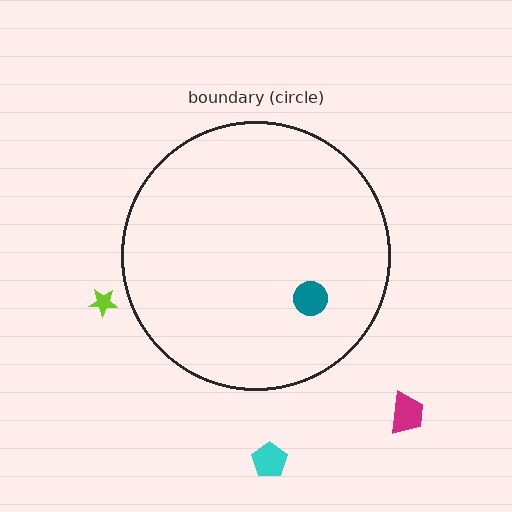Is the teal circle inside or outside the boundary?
Inside.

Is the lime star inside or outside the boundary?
Outside.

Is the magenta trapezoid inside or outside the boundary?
Outside.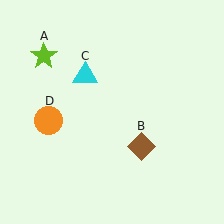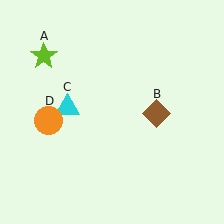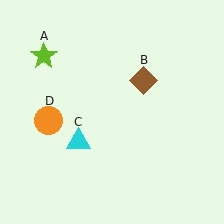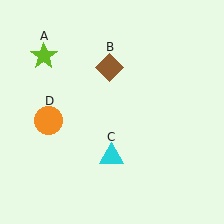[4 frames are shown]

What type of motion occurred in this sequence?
The brown diamond (object B), cyan triangle (object C) rotated counterclockwise around the center of the scene.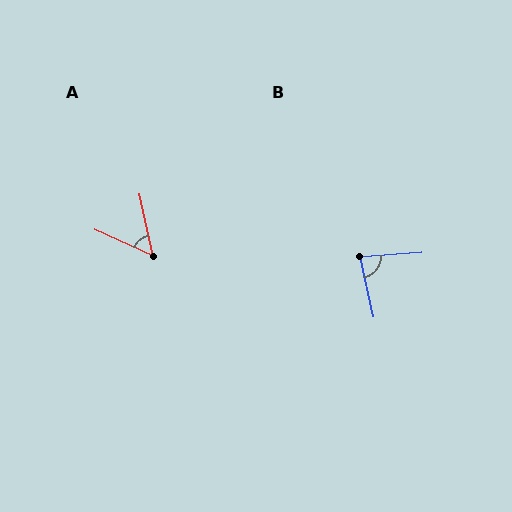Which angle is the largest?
B, at approximately 82 degrees.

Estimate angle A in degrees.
Approximately 53 degrees.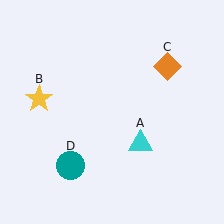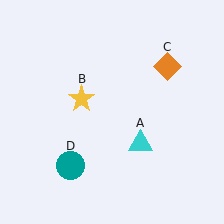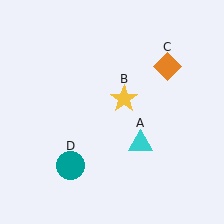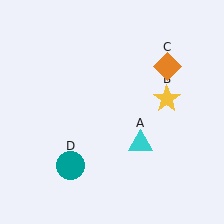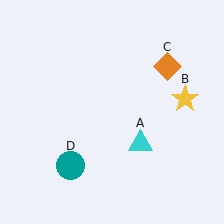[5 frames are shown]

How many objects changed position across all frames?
1 object changed position: yellow star (object B).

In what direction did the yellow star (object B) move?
The yellow star (object B) moved right.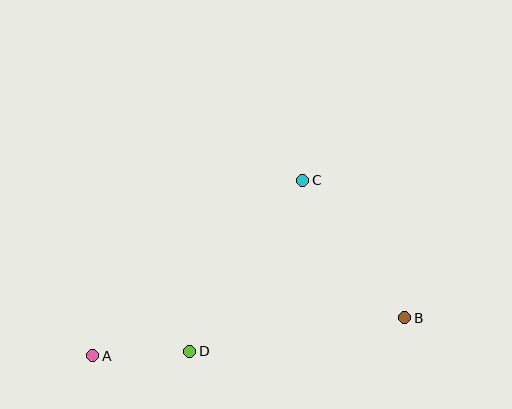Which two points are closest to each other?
Points A and D are closest to each other.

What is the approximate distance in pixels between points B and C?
The distance between B and C is approximately 171 pixels.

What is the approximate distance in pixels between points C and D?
The distance between C and D is approximately 205 pixels.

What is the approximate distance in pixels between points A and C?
The distance between A and C is approximately 274 pixels.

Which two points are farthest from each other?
Points A and B are farthest from each other.